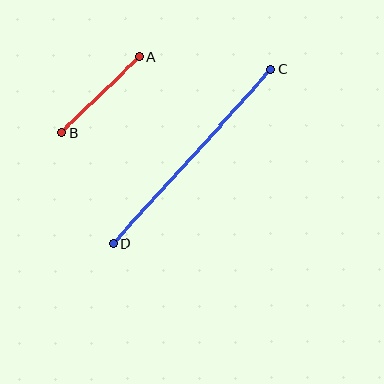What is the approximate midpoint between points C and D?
The midpoint is at approximately (192, 156) pixels.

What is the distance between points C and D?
The distance is approximately 234 pixels.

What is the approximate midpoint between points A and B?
The midpoint is at approximately (100, 95) pixels.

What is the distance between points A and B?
The distance is approximately 108 pixels.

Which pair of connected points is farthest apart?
Points C and D are farthest apart.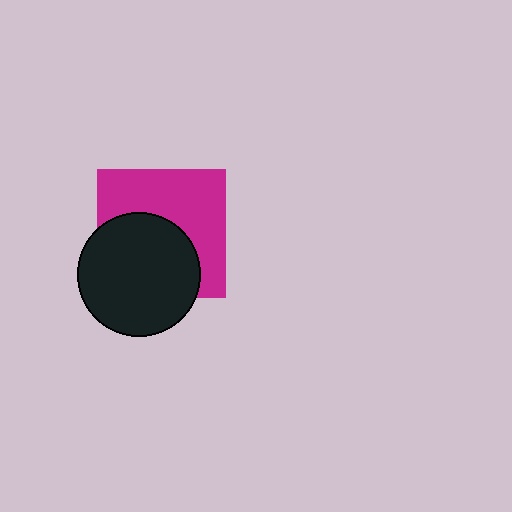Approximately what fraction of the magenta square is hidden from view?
Roughly 47% of the magenta square is hidden behind the black circle.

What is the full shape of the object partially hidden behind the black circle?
The partially hidden object is a magenta square.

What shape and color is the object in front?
The object in front is a black circle.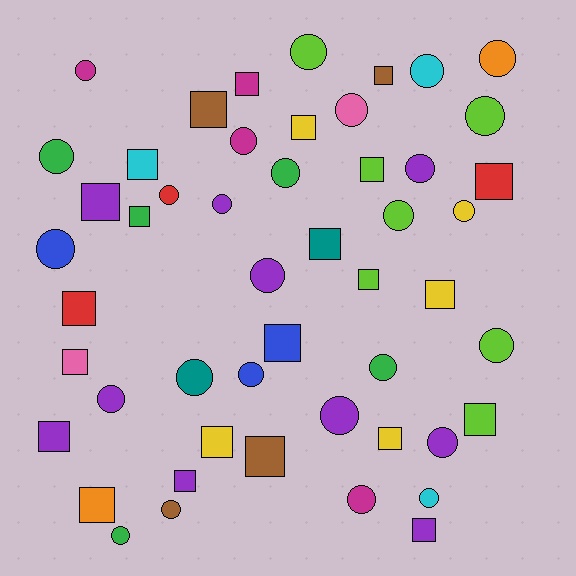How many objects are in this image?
There are 50 objects.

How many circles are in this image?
There are 27 circles.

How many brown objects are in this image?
There are 4 brown objects.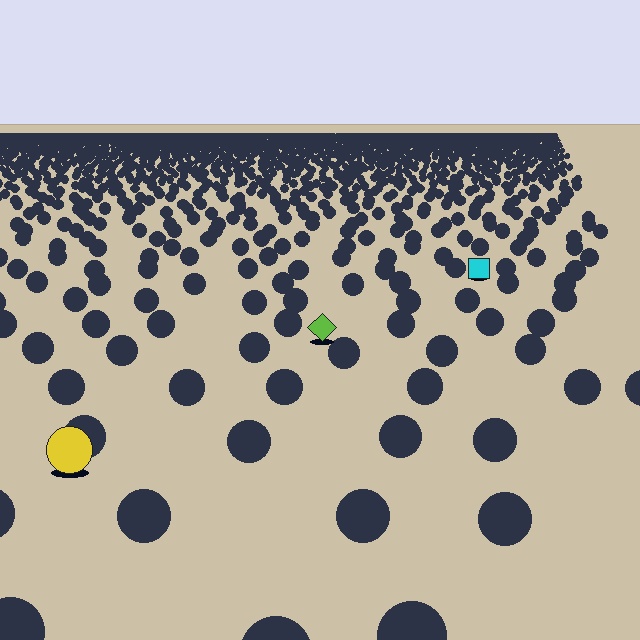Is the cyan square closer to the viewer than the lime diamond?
No. The lime diamond is closer — you can tell from the texture gradient: the ground texture is coarser near it.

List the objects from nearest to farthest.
From nearest to farthest: the yellow circle, the lime diamond, the cyan square.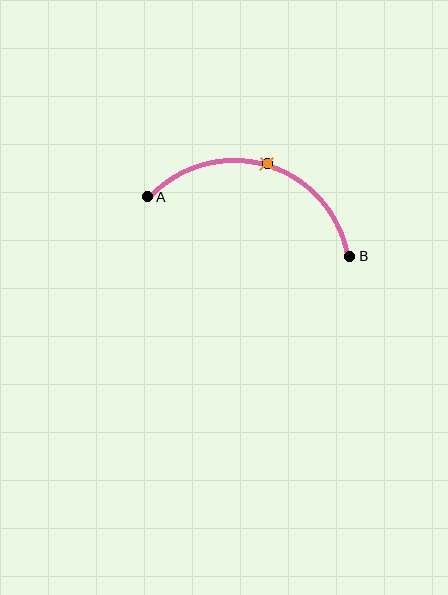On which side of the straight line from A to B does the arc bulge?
The arc bulges above the straight line connecting A and B.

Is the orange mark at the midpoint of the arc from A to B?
Yes. The orange mark lies on the arc at equal arc-length from both A and B — it is the arc midpoint.